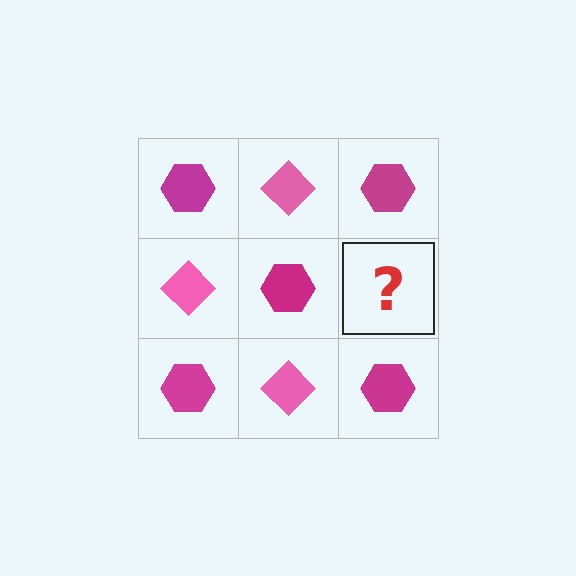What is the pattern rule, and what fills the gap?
The rule is that it alternates magenta hexagon and pink diamond in a checkerboard pattern. The gap should be filled with a pink diamond.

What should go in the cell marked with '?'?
The missing cell should contain a pink diamond.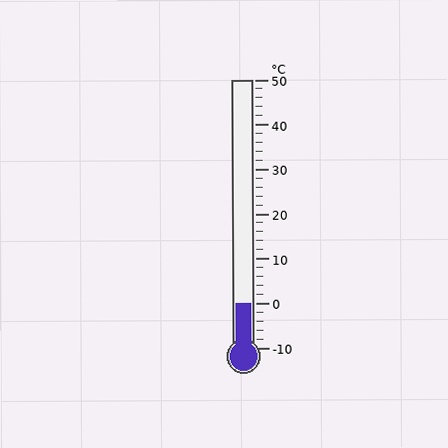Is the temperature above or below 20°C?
The temperature is below 20°C.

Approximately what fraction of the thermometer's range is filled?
The thermometer is filled to approximately 15% of its range.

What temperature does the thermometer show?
The thermometer shows approximately 0°C.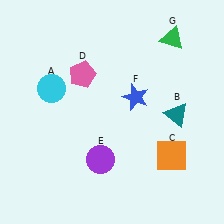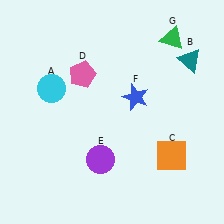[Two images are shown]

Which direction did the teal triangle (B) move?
The teal triangle (B) moved up.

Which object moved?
The teal triangle (B) moved up.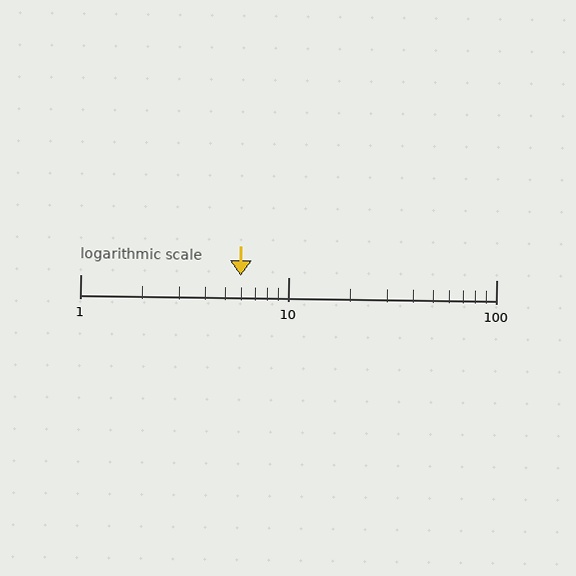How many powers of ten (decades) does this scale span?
The scale spans 2 decades, from 1 to 100.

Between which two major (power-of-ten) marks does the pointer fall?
The pointer is between 1 and 10.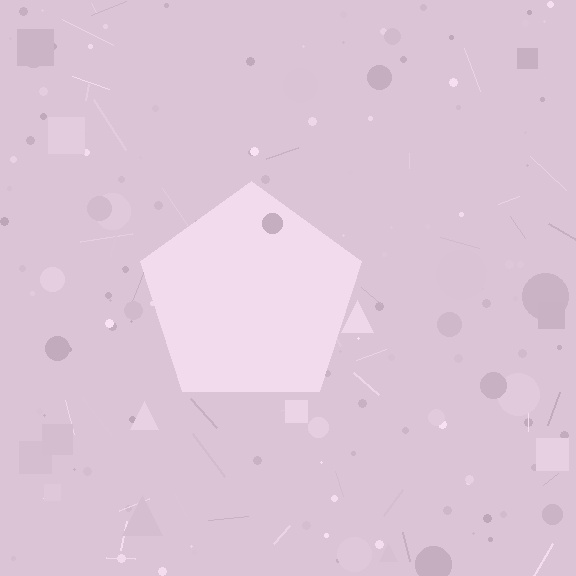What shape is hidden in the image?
A pentagon is hidden in the image.